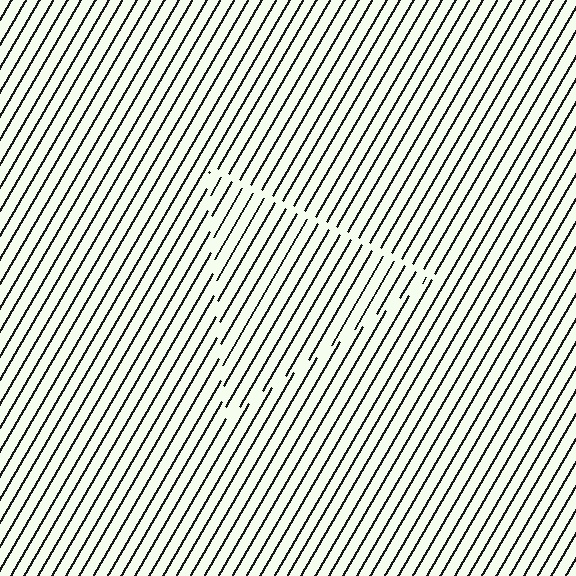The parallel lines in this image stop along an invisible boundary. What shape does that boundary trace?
An illusory triangle. The interior of the shape contains the same grating, shifted by half a period — the contour is defined by the phase discontinuity where line-ends from the inner and outer gratings abut.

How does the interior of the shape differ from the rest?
The interior of the shape contains the same grating, shifted by half a period — the contour is defined by the phase discontinuity where line-ends from the inner and outer gratings abut.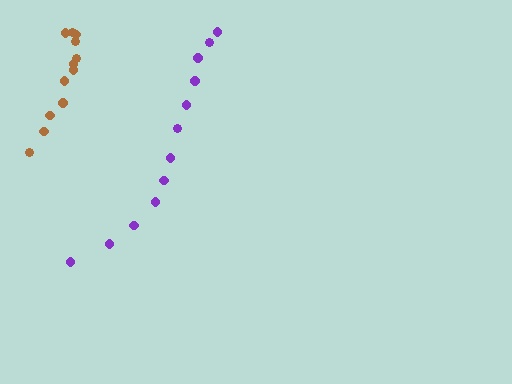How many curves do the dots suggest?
There are 2 distinct paths.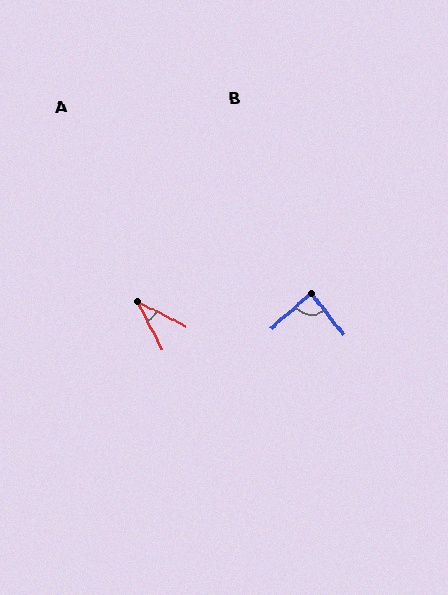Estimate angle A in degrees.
Approximately 36 degrees.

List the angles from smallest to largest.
A (36°), B (87°).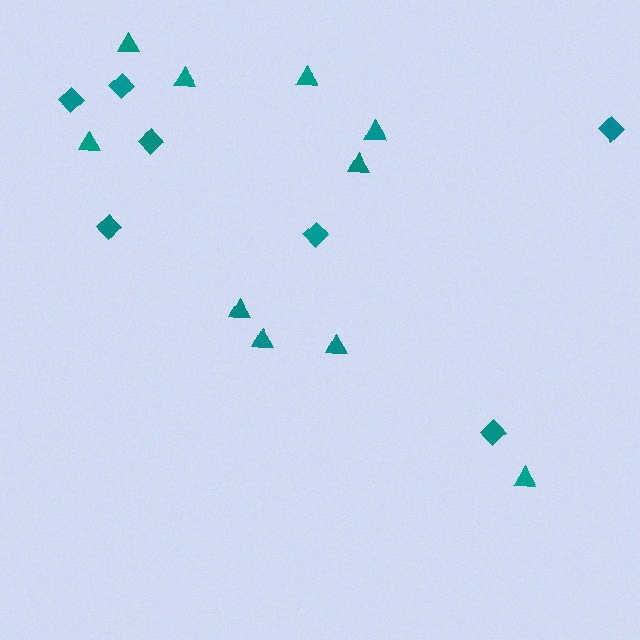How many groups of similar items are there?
There are 2 groups: one group of triangles (10) and one group of diamonds (7).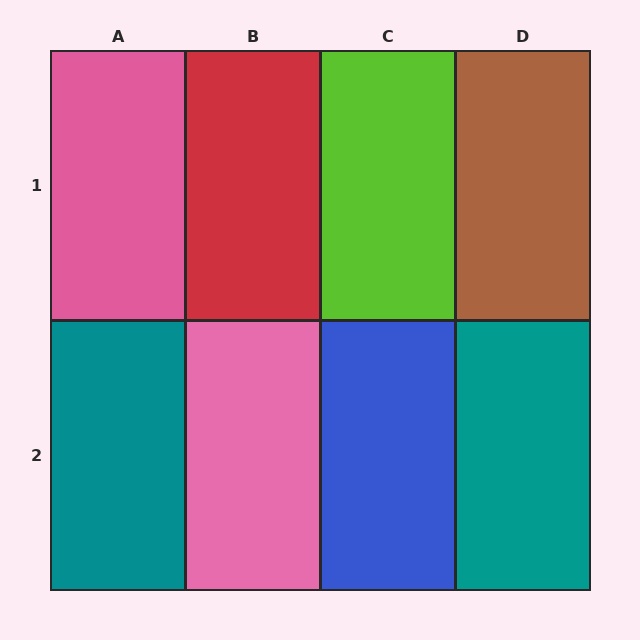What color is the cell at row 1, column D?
Brown.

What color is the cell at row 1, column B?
Red.